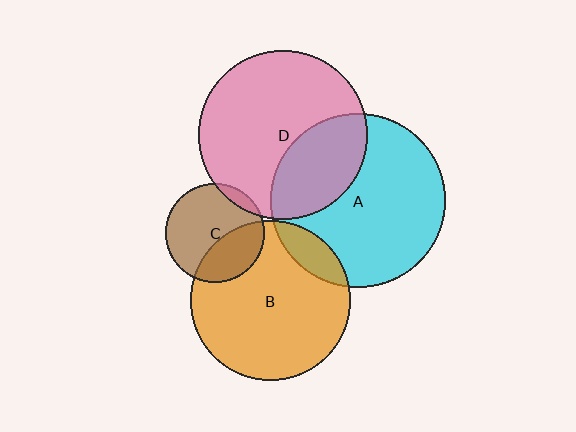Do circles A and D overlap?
Yes.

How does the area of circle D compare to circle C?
Approximately 2.9 times.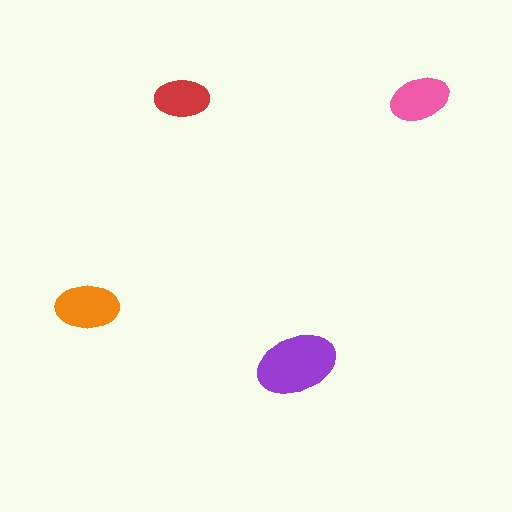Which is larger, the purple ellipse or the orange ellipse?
The purple one.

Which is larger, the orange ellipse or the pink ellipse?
The orange one.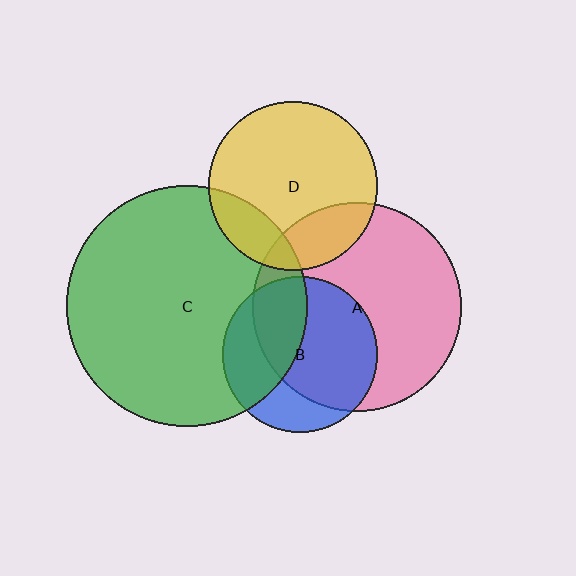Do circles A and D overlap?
Yes.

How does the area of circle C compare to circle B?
Approximately 2.4 times.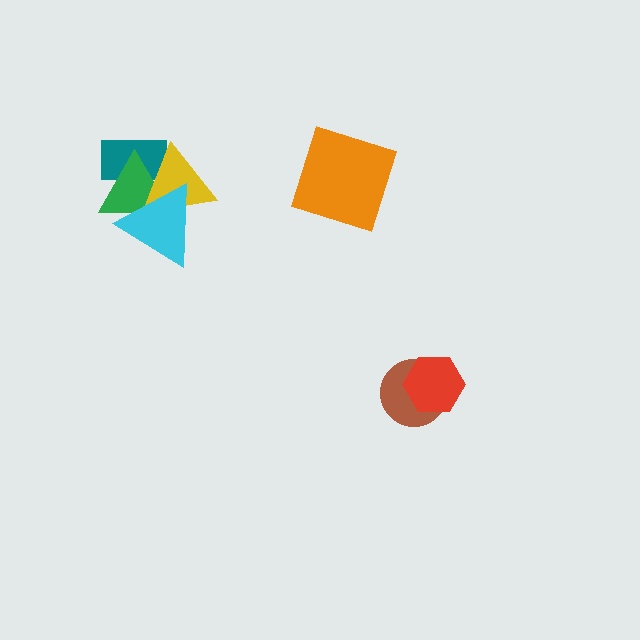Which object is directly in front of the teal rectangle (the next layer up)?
The green triangle is directly in front of the teal rectangle.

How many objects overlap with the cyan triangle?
3 objects overlap with the cyan triangle.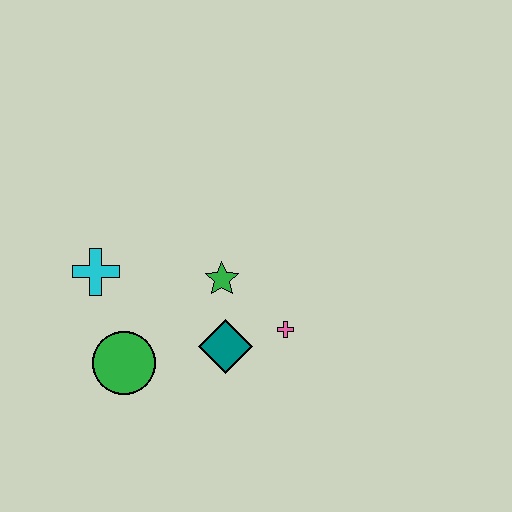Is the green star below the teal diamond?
No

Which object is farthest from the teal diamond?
The cyan cross is farthest from the teal diamond.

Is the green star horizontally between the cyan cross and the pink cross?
Yes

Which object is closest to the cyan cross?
The green circle is closest to the cyan cross.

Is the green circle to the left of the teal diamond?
Yes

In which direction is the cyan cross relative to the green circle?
The cyan cross is above the green circle.